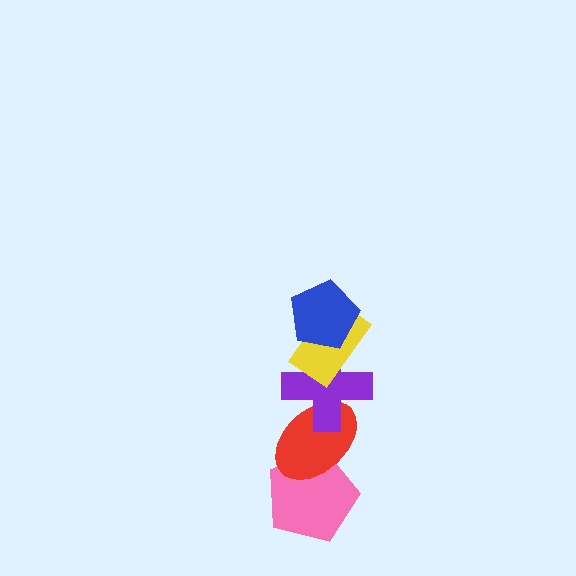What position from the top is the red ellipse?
The red ellipse is 4th from the top.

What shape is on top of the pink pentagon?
The red ellipse is on top of the pink pentagon.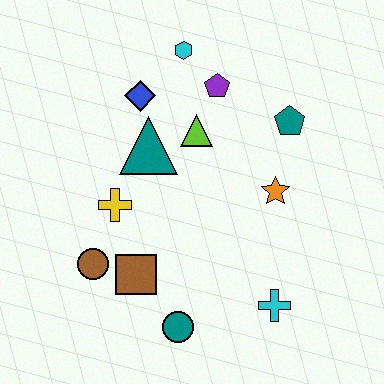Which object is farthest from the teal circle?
The cyan hexagon is farthest from the teal circle.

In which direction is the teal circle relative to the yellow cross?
The teal circle is below the yellow cross.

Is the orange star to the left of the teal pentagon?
Yes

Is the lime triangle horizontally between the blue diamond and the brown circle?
No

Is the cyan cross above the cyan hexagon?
No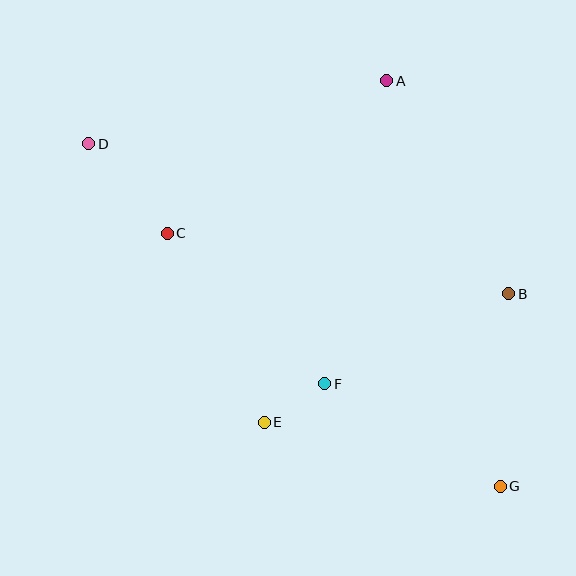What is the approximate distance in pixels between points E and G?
The distance between E and G is approximately 245 pixels.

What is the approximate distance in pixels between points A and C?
The distance between A and C is approximately 267 pixels.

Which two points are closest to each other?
Points E and F are closest to each other.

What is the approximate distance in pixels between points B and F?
The distance between B and F is approximately 205 pixels.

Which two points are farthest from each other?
Points D and G are farthest from each other.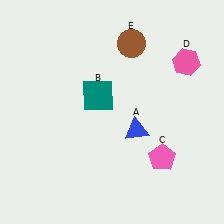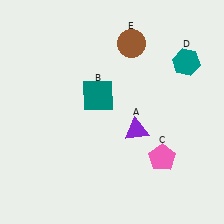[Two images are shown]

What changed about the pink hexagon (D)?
In Image 1, D is pink. In Image 2, it changed to teal.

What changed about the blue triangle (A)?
In Image 1, A is blue. In Image 2, it changed to purple.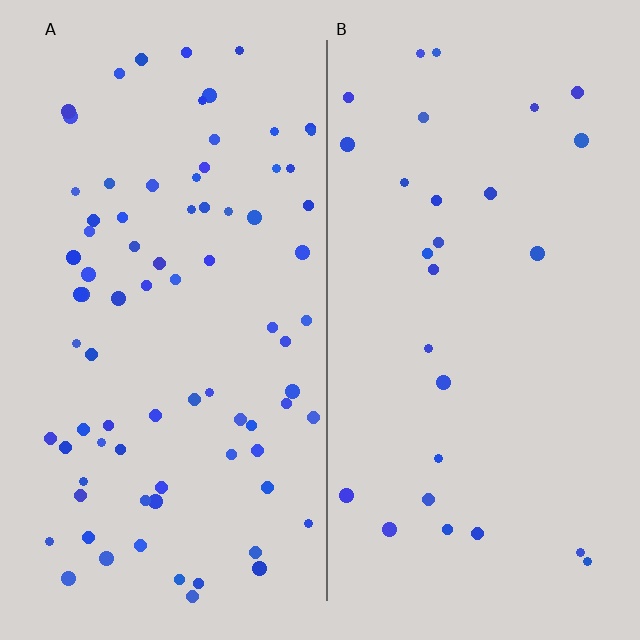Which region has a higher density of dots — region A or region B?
A (the left).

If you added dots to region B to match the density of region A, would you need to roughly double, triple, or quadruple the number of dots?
Approximately triple.